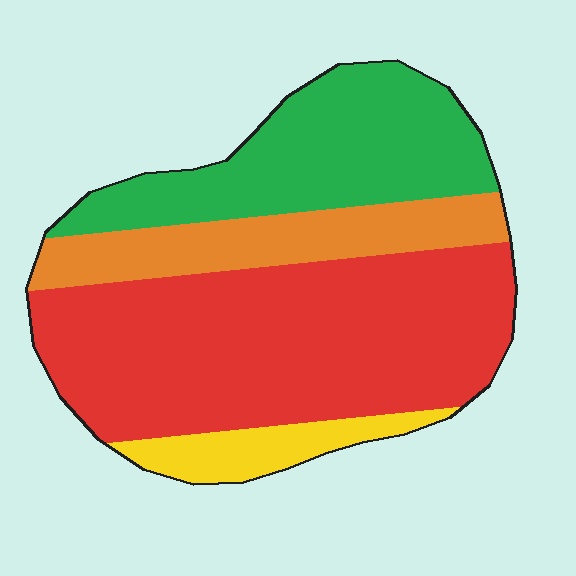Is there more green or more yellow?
Green.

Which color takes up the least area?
Yellow, at roughly 10%.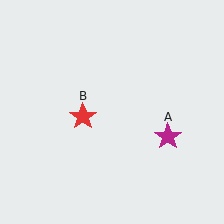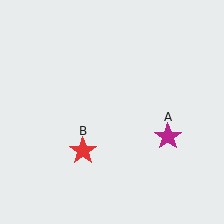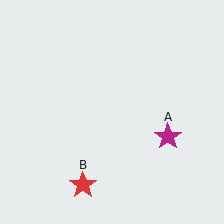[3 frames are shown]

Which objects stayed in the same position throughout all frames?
Magenta star (object A) remained stationary.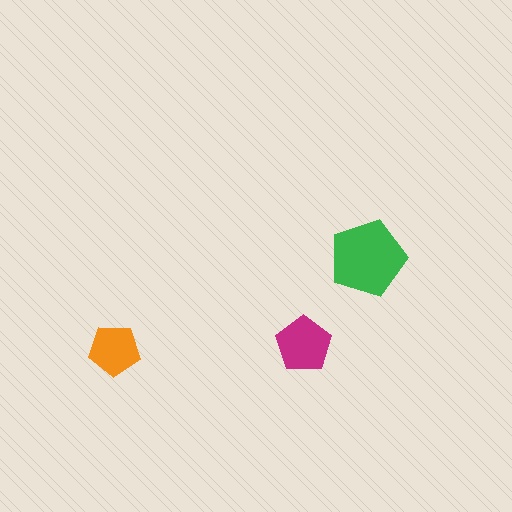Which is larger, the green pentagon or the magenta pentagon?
The green one.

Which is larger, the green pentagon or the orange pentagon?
The green one.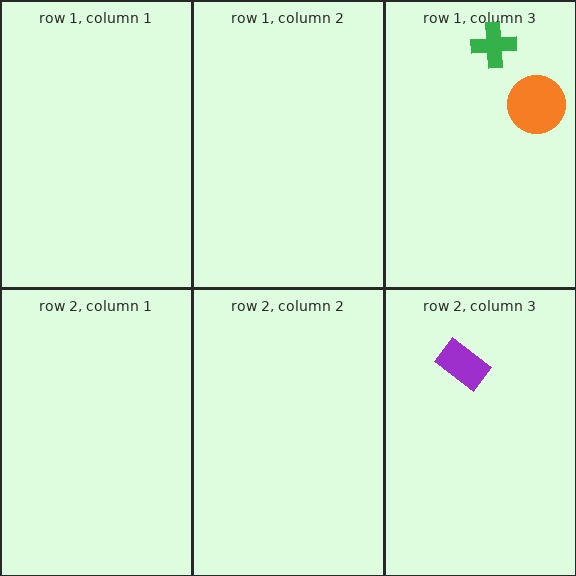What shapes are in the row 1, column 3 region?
The green cross, the orange circle.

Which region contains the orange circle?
The row 1, column 3 region.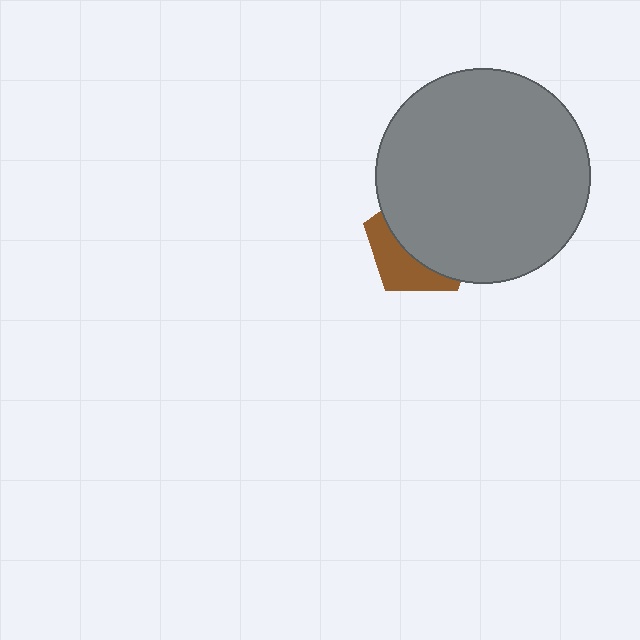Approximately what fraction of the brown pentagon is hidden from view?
Roughly 64% of the brown pentagon is hidden behind the gray circle.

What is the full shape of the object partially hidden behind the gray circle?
The partially hidden object is a brown pentagon.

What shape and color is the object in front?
The object in front is a gray circle.